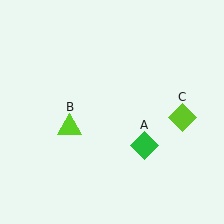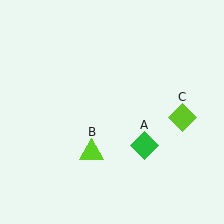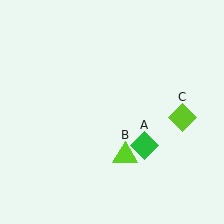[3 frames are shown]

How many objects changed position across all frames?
1 object changed position: lime triangle (object B).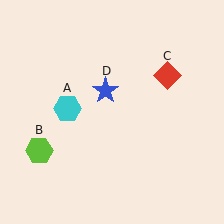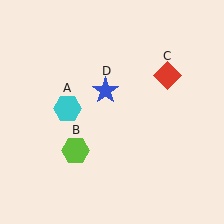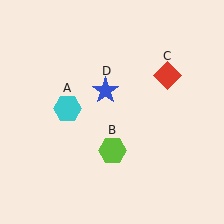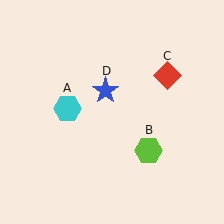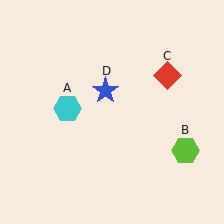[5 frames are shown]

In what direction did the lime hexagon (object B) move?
The lime hexagon (object B) moved right.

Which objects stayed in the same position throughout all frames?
Cyan hexagon (object A) and red diamond (object C) and blue star (object D) remained stationary.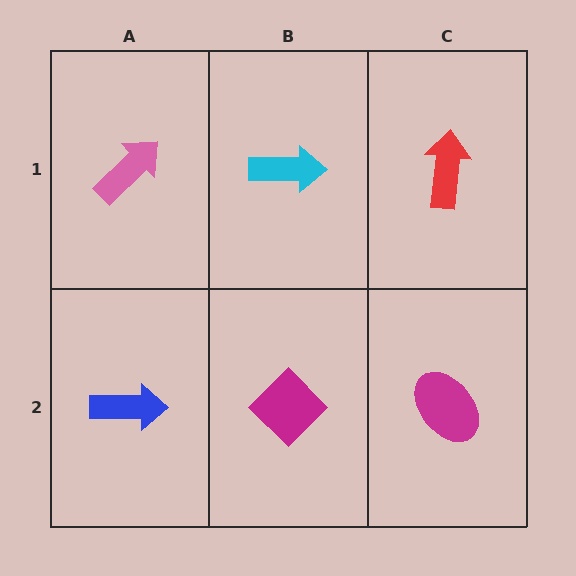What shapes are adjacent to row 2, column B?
A cyan arrow (row 1, column B), a blue arrow (row 2, column A), a magenta ellipse (row 2, column C).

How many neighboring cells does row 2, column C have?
2.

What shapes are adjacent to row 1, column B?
A magenta diamond (row 2, column B), a pink arrow (row 1, column A), a red arrow (row 1, column C).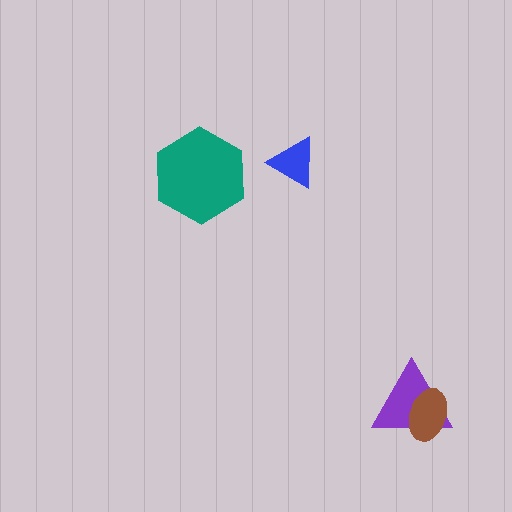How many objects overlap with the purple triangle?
1 object overlaps with the purple triangle.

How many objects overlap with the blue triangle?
0 objects overlap with the blue triangle.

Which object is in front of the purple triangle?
The brown ellipse is in front of the purple triangle.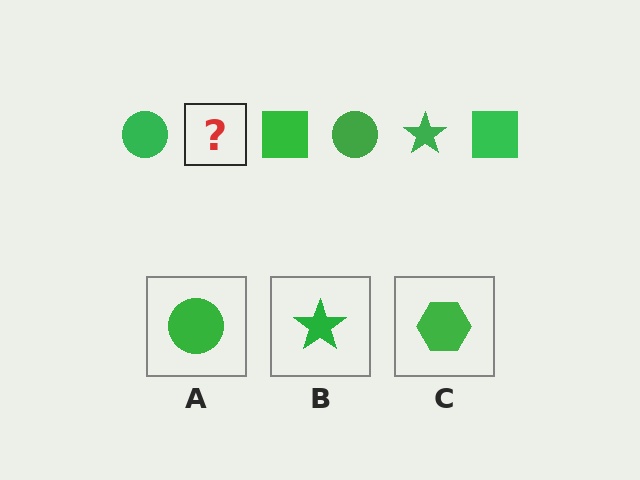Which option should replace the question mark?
Option B.